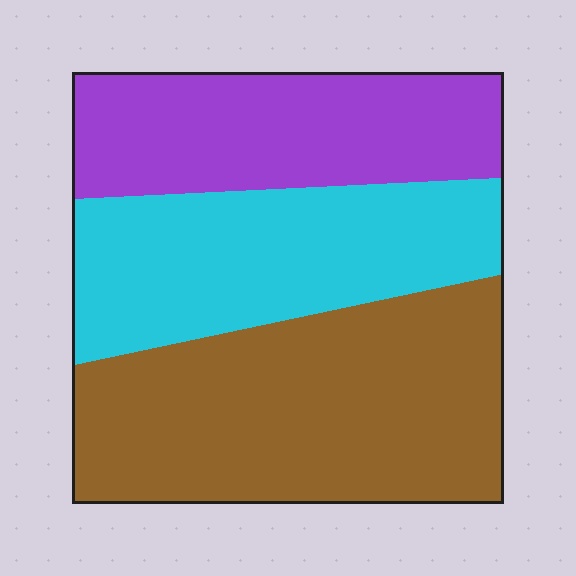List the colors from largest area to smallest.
From largest to smallest: brown, cyan, purple.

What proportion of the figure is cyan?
Cyan takes up about one third (1/3) of the figure.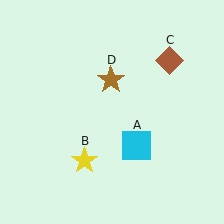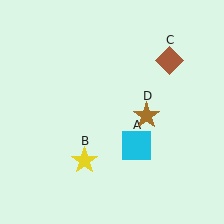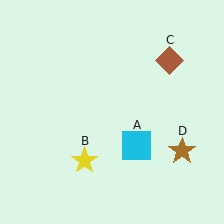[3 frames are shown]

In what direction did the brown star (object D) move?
The brown star (object D) moved down and to the right.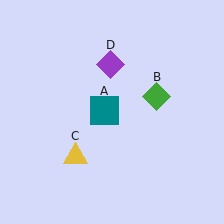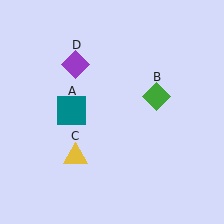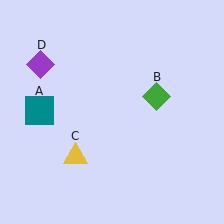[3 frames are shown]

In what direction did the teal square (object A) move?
The teal square (object A) moved left.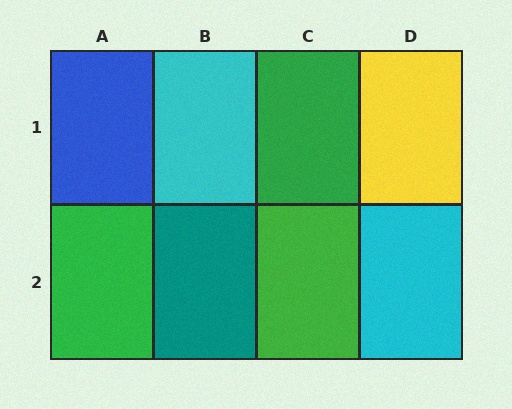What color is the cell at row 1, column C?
Green.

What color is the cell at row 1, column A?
Blue.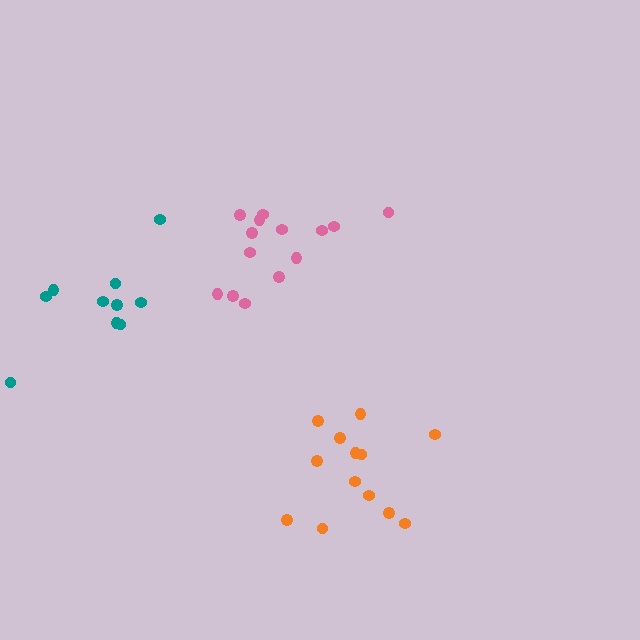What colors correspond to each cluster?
The clusters are colored: pink, orange, teal.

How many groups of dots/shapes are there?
There are 3 groups.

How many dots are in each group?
Group 1: 14 dots, Group 2: 13 dots, Group 3: 10 dots (37 total).